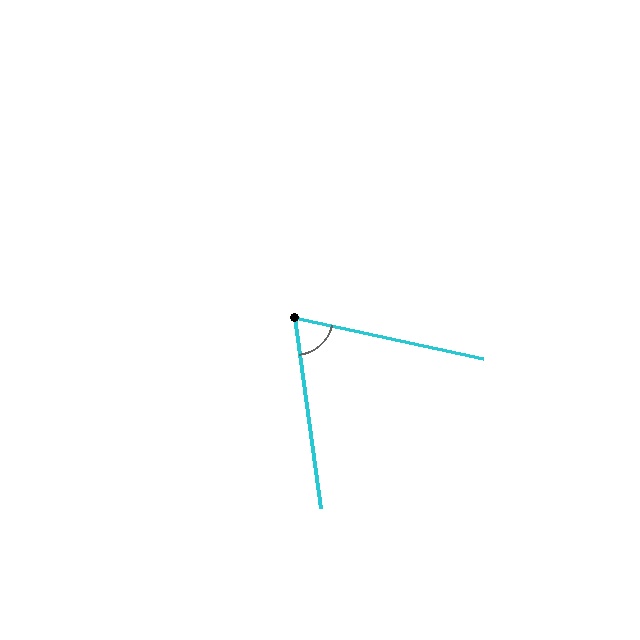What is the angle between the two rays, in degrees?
Approximately 70 degrees.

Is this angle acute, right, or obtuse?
It is acute.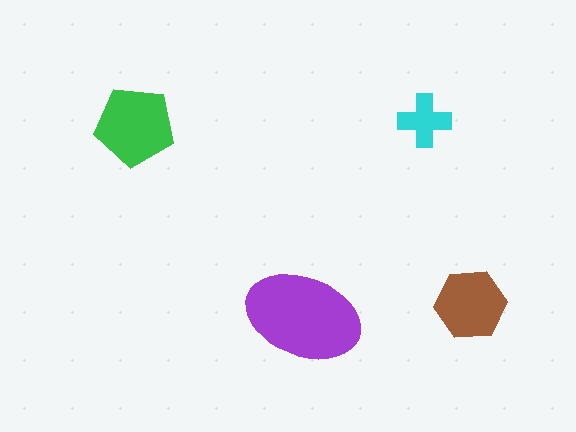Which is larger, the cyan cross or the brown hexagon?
The brown hexagon.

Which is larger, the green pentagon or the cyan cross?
The green pentagon.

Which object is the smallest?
The cyan cross.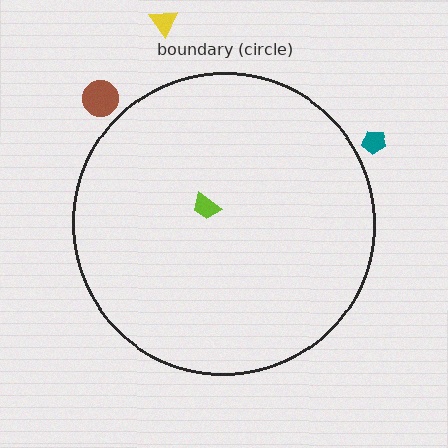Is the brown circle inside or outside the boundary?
Outside.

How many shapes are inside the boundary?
1 inside, 3 outside.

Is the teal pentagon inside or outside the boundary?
Outside.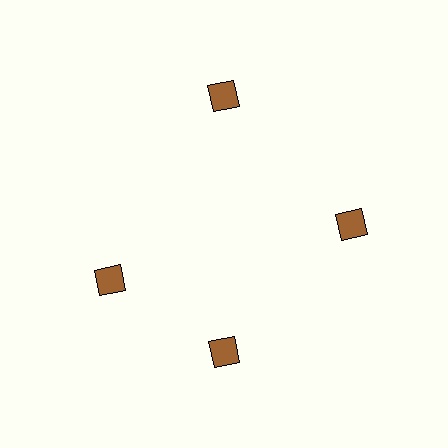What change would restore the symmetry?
The symmetry would be restored by rotating it back into even spacing with its neighbors so that all 4 diamonds sit at equal angles and equal distance from the center.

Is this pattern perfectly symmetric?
No. The 4 brown diamonds are arranged in a ring, but one element near the 9 o'clock position is rotated out of alignment along the ring, breaking the 4-fold rotational symmetry.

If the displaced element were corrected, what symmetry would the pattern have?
It would have 4-fold rotational symmetry — the pattern would map onto itself every 90 degrees.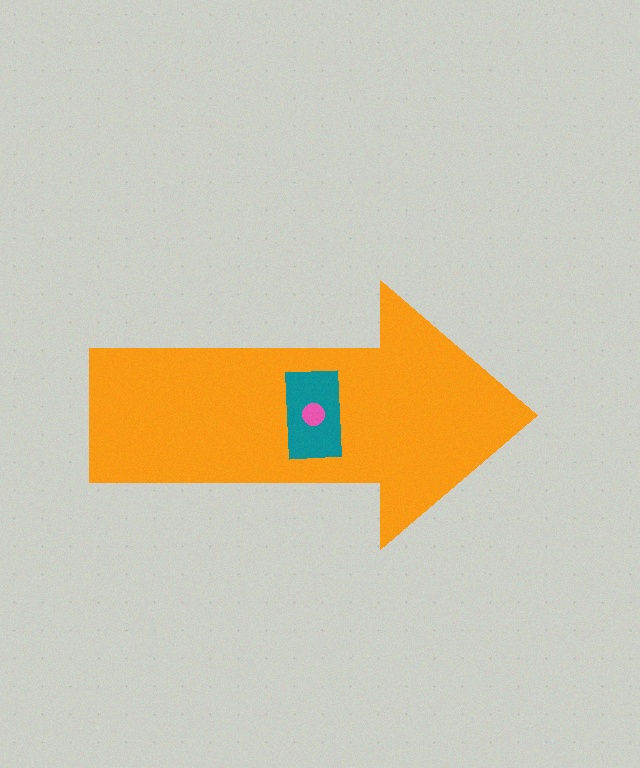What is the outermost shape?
The orange arrow.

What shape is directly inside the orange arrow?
The teal rectangle.